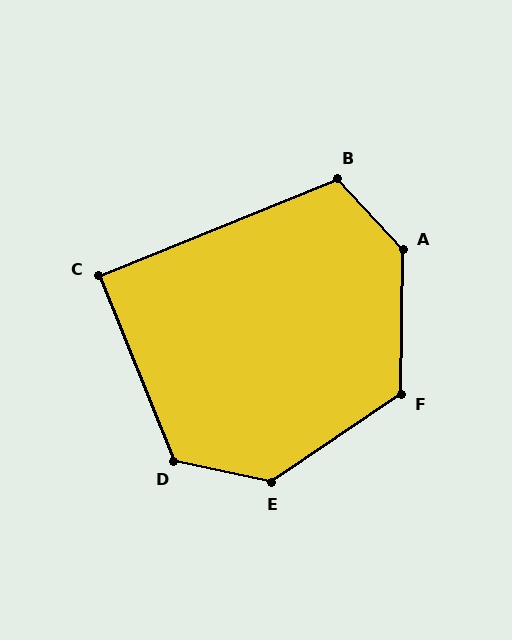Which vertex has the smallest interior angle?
C, at approximately 90 degrees.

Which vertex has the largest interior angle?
A, at approximately 136 degrees.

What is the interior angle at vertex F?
Approximately 125 degrees (obtuse).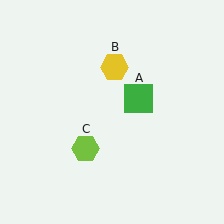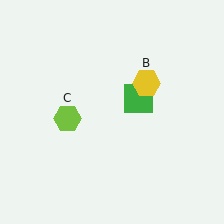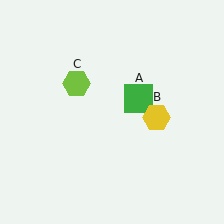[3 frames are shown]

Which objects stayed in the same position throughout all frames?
Green square (object A) remained stationary.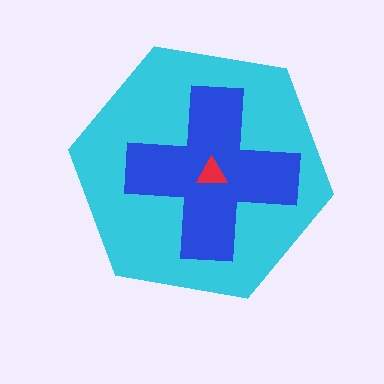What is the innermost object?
The red triangle.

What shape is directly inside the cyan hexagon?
The blue cross.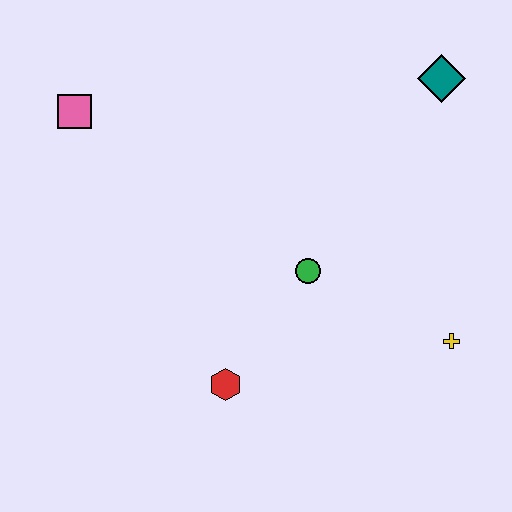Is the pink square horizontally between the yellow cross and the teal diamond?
No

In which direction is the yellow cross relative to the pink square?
The yellow cross is to the right of the pink square.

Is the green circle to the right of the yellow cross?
No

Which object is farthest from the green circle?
The pink square is farthest from the green circle.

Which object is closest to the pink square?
The green circle is closest to the pink square.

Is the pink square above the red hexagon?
Yes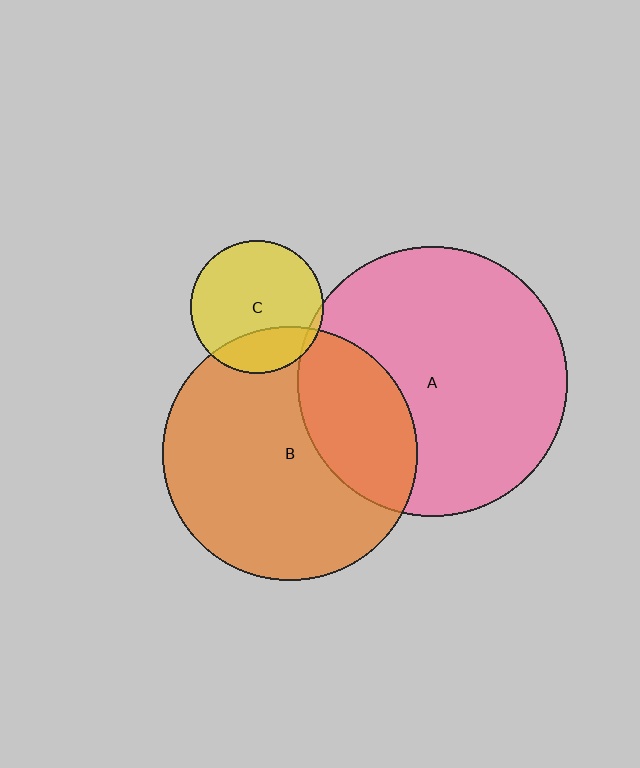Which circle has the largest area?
Circle A (pink).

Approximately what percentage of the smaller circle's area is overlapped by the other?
Approximately 30%.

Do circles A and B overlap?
Yes.